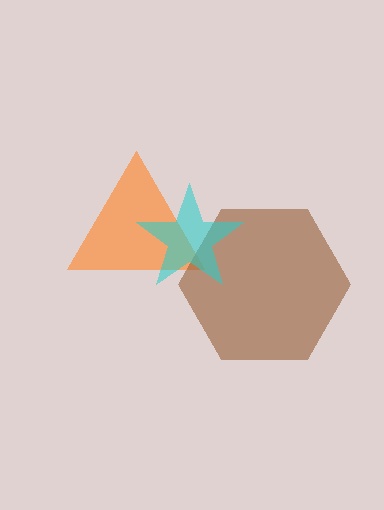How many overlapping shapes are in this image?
There are 3 overlapping shapes in the image.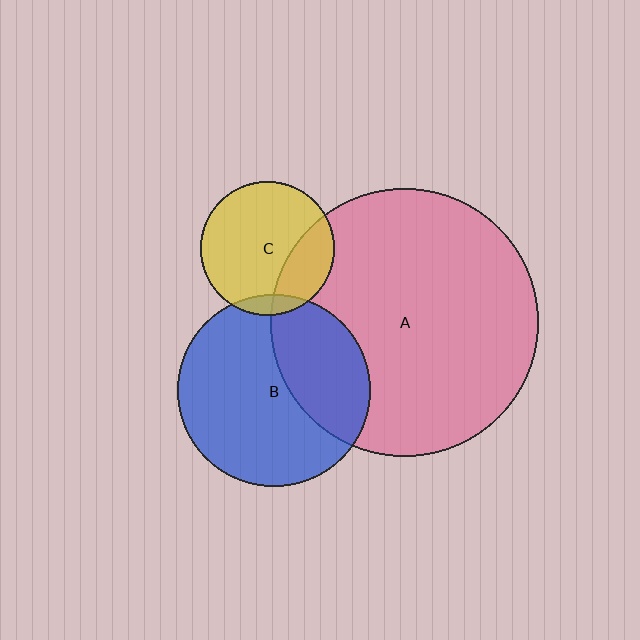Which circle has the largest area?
Circle A (pink).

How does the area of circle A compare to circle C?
Approximately 4.0 times.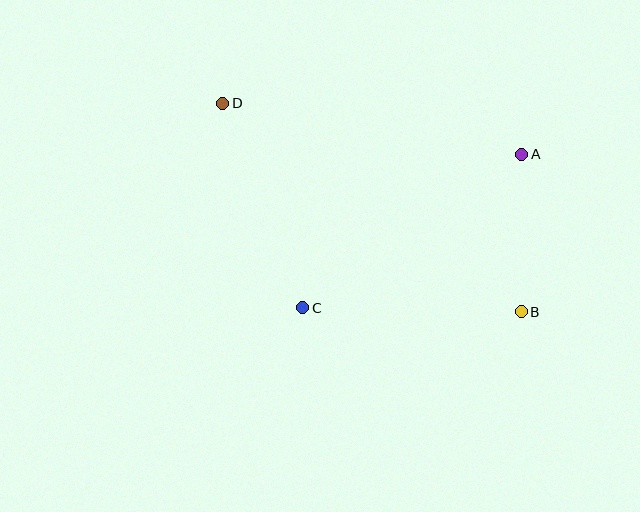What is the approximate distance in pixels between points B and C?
The distance between B and C is approximately 218 pixels.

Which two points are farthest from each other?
Points B and D are farthest from each other.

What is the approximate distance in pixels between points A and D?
The distance between A and D is approximately 303 pixels.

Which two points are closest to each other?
Points A and B are closest to each other.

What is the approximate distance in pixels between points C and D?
The distance between C and D is approximately 220 pixels.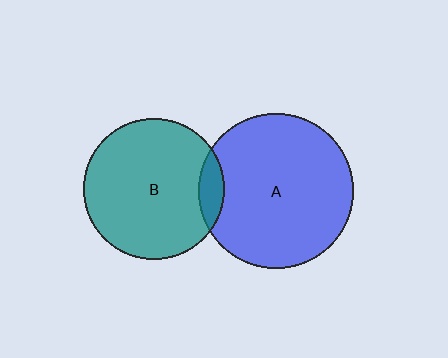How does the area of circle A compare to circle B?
Approximately 1.2 times.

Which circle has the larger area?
Circle A (blue).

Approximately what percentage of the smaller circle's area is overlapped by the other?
Approximately 10%.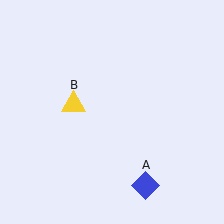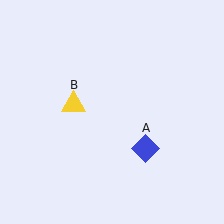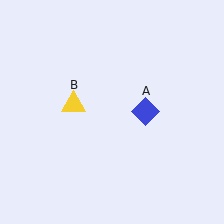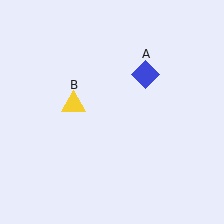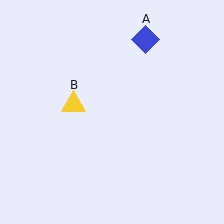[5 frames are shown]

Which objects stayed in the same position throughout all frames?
Yellow triangle (object B) remained stationary.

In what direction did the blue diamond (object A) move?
The blue diamond (object A) moved up.